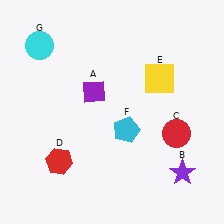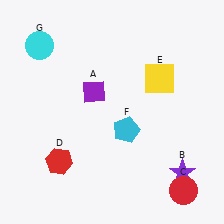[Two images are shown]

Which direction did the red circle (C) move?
The red circle (C) moved down.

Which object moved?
The red circle (C) moved down.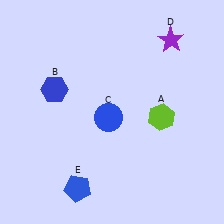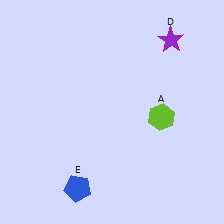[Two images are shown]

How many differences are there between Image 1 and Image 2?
There are 2 differences between the two images.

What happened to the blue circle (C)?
The blue circle (C) was removed in Image 2. It was in the bottom-left area of Image 1.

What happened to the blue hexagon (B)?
The blue hexagon (B) was removed in Image 2. It was in the top-left area of Image 1.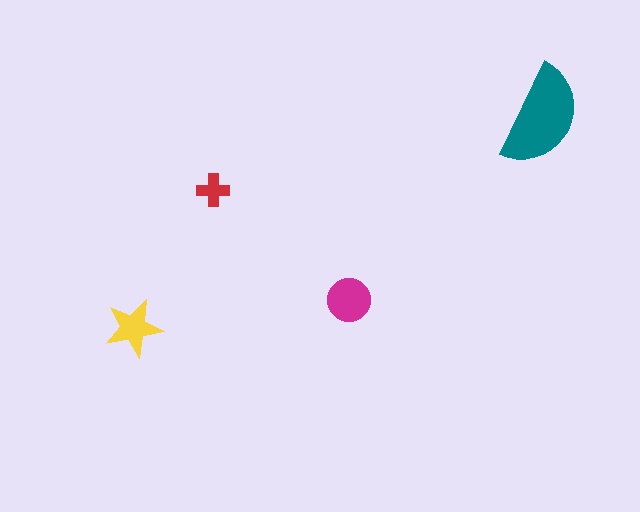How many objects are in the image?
There are 4 objects in the image.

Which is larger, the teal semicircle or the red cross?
The teal semicircle.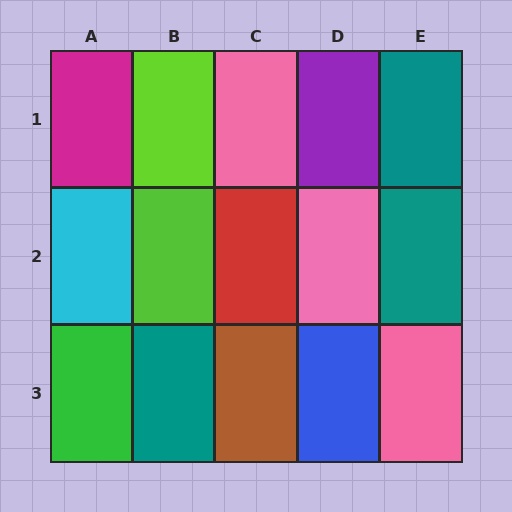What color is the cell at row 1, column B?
Lime.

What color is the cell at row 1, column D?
Purple.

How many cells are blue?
1 cell is blue.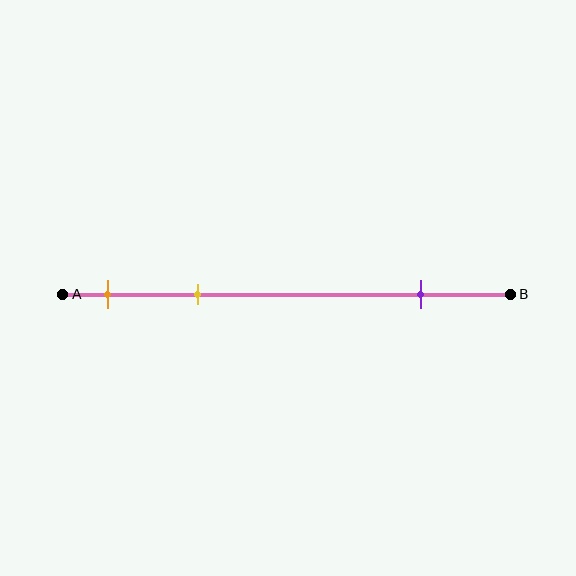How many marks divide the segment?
There are 3 marks dividing the segment.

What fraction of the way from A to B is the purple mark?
The purple mark is approximately 80% (0.8) of the way from A to B.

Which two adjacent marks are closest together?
The orange and yellow marks are the closest adjacent pair.